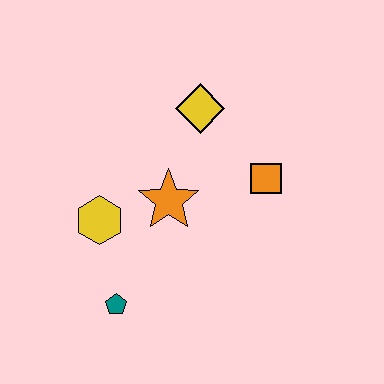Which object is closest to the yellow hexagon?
The orange star is closest to the yellow hexagon.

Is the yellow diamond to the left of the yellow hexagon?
No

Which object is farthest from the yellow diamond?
The teal pentagon is farthest from the yellow diamond.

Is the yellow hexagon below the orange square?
Yes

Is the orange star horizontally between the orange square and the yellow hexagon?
Yes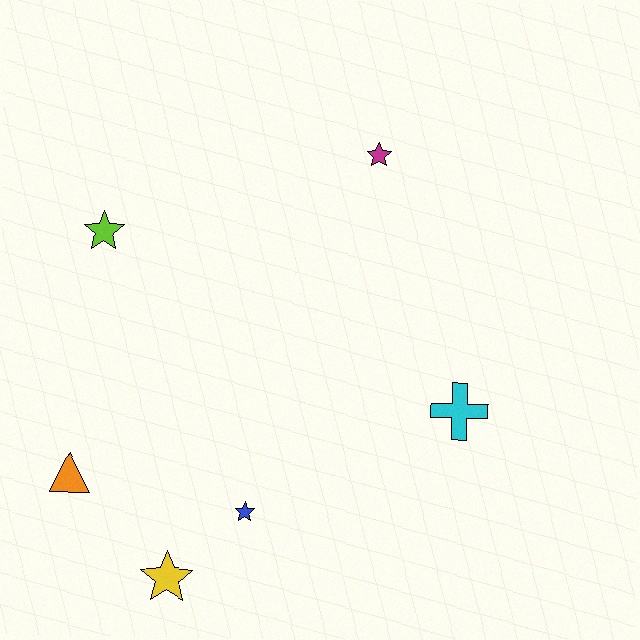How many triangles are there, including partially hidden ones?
There is 1 triangle.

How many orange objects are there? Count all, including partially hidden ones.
There is 1 orange object.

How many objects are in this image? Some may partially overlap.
There are 6 objects.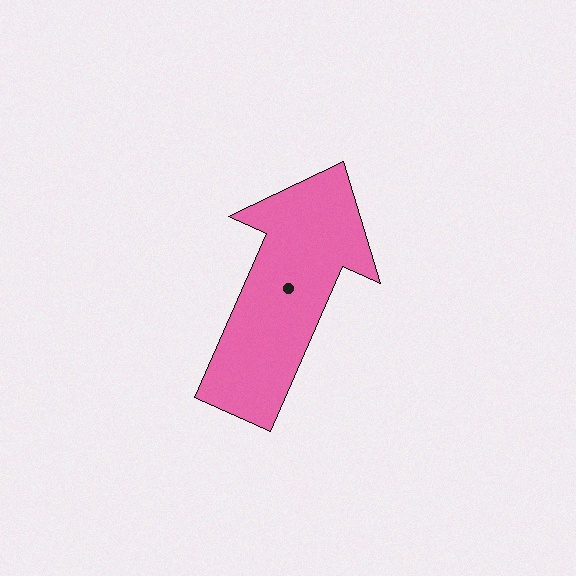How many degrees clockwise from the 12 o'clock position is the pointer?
Approximately 24 degrees.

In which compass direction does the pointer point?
Northeast.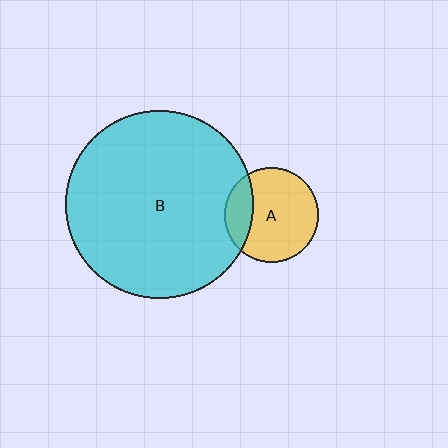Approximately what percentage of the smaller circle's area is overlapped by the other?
Approximately 20%.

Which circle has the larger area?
Circle B (cyan).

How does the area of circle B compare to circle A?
Approximately 3.9 times.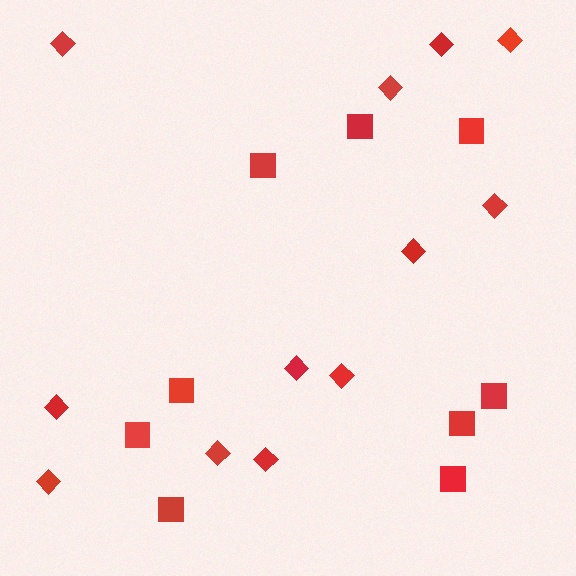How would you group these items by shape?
There are 2 groups: one group of diamonds (12) and one group of squares (9).